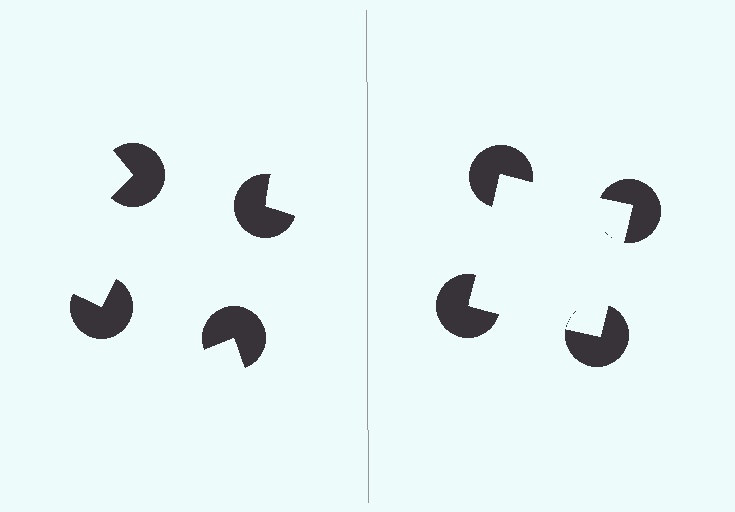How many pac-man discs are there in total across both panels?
8 — 4 on each side.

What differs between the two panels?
The pac-man discs are positioned identically on both sides; only the wedge orientations differ. On the right they align to a square; on the left they are misaligned.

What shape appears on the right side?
An illusory square.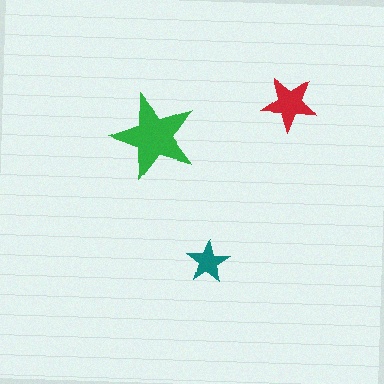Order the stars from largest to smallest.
the green one, the red one, the teal one.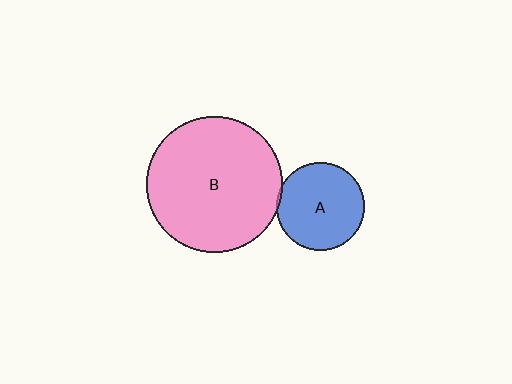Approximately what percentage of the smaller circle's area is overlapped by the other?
Approximately 5%.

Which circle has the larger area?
Circle B (pink).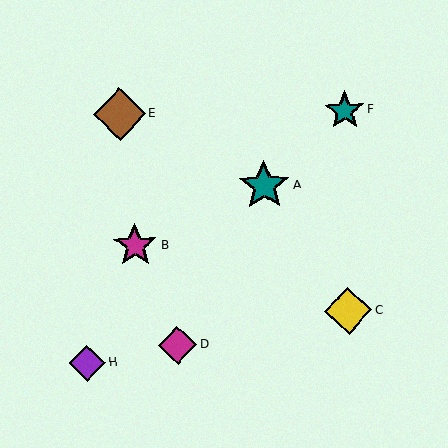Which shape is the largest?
The brown diamond (labeled E) is the largest.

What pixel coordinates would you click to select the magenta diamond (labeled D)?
Click at (178, 345) to select the magenta diamond D.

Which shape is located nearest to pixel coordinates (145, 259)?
The magenta star (labeled B) at (135, 245) is nearest to that location.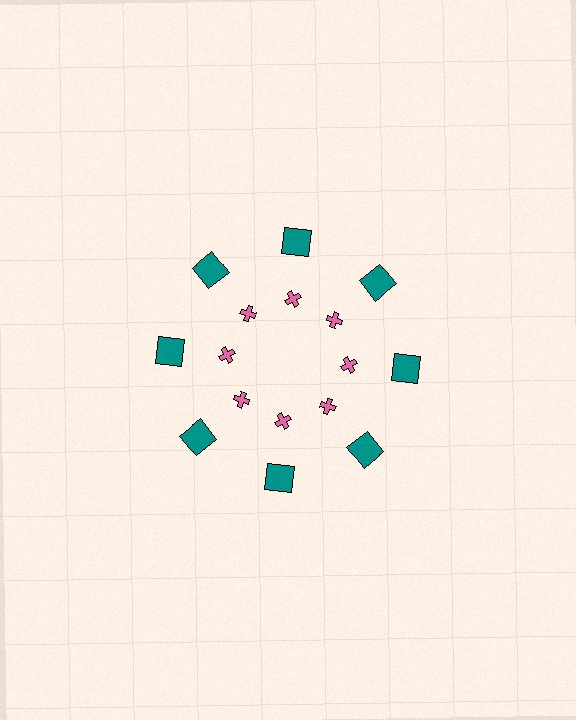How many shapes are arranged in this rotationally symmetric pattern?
There are 16 shapes, arranged in 8 groups of 2.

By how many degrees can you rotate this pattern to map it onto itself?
The pattern maps onto itself every 45 degrees of rotation.